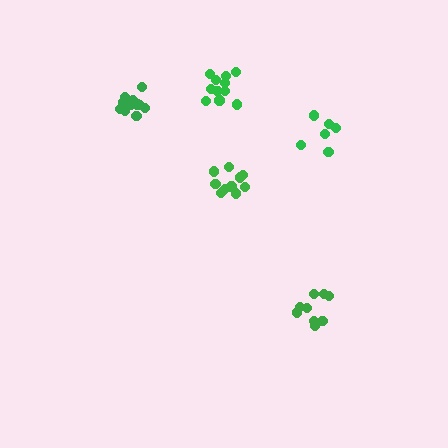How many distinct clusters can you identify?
There are 5 distinct clusters.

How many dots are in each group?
Group 1: 10 dots, Group 2: 9 dots, Group 3: 11 dots, Group 4: 6 dots, Group 5: 12 dots (48 total).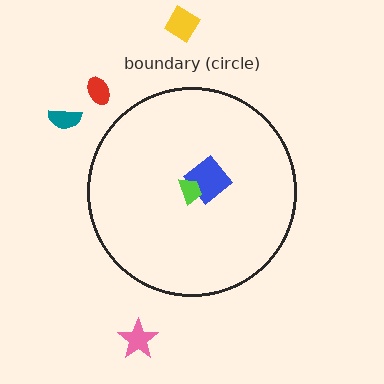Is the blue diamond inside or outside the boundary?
Inside.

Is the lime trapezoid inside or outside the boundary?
Inside.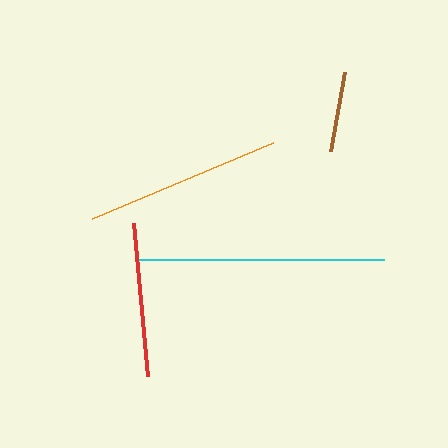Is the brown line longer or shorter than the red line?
The red line is longer than the brown line.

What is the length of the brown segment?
The brown segment is approximately 80 pixels long.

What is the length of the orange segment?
The orange segment is approximately 196 pixels long.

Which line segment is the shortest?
The brown line is the shortest at approximately 80 pixels.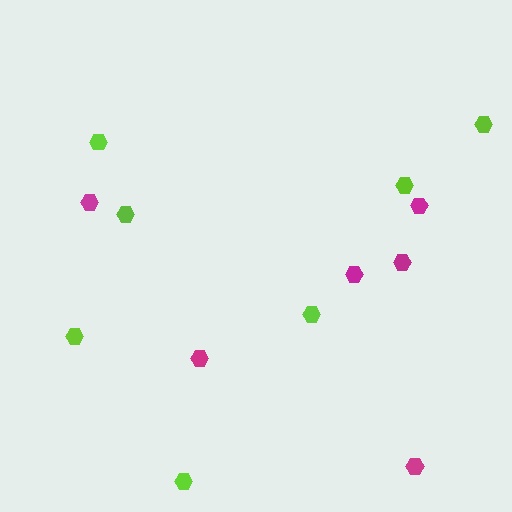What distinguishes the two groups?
There are 2 groups: one group of magenta hexagons (6) and one group of lime hexagons (7).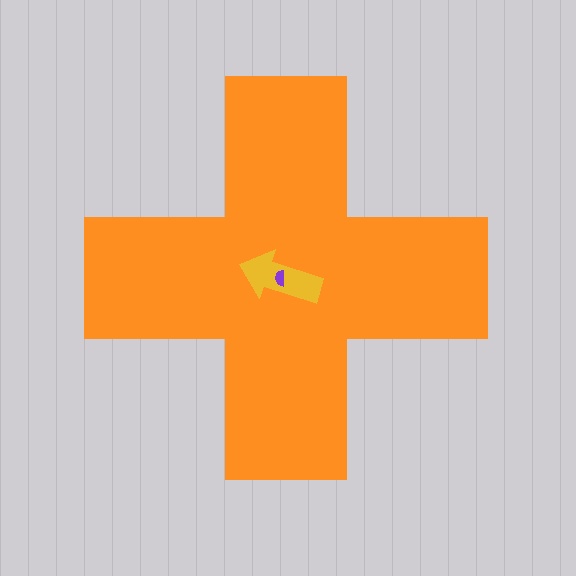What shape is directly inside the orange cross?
The yellow arrow.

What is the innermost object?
The purple semicircle.